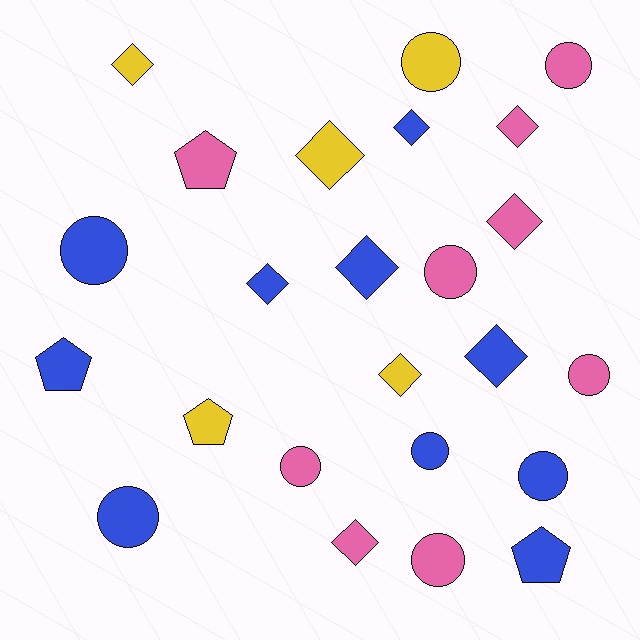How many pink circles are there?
There are 5 pink circles.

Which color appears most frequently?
Blue, with 10 objects.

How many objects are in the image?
There are 24 objects.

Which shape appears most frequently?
Circle, with 10 objects.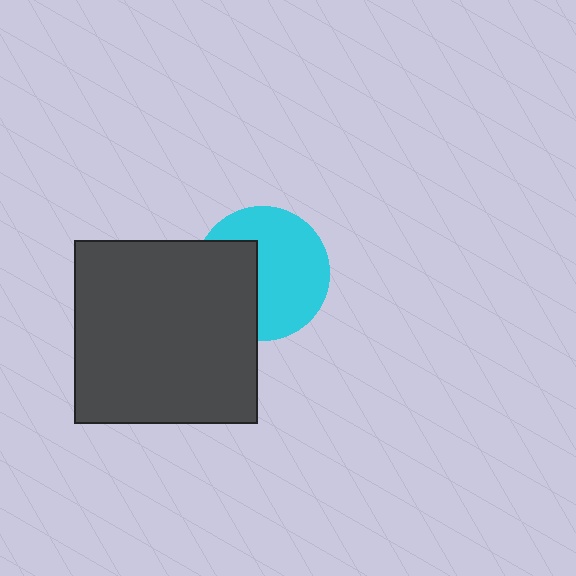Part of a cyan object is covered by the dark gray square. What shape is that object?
It is a circle.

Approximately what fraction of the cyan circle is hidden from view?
Roughly 37% of the cyan circle is hidden behind the dark gray square.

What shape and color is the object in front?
The object in front is a dark gray square.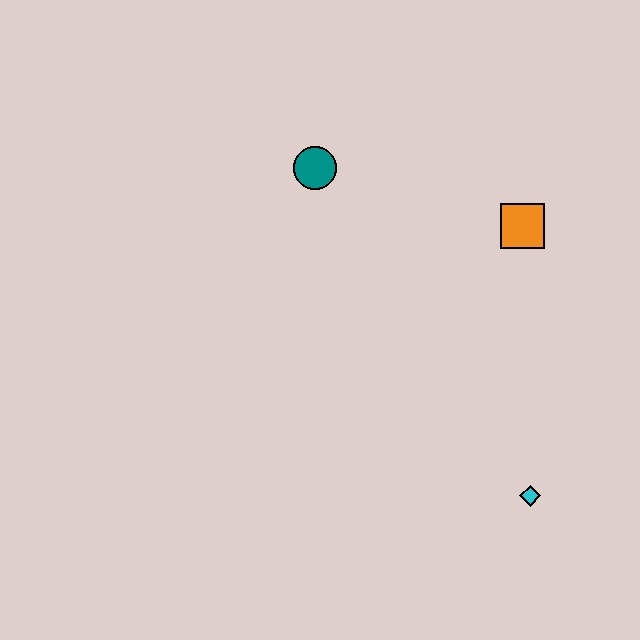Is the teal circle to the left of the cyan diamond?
Yes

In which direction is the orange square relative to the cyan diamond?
The orange square is above the cyan diamond.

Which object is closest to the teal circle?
The orange square is closest to the teal circle.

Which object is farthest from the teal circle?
The cyan diamond is farthest from the teal circle.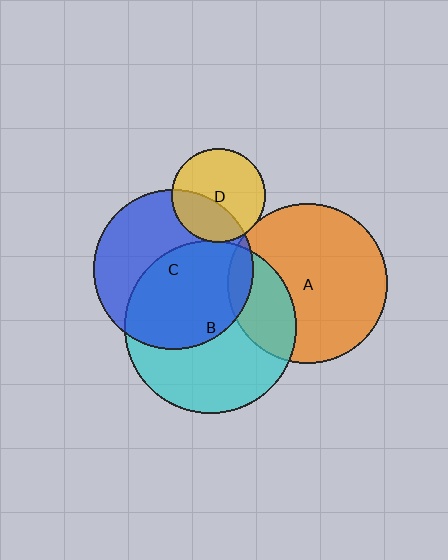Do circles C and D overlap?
Yes.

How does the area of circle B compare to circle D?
Approximately 3.4 times.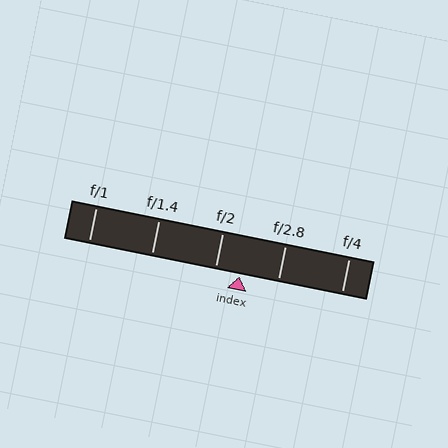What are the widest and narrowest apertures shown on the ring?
The widest aperture shown is f/1 and the narrowest is f/4.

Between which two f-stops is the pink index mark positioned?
The index mark is between f/2 and f/2.8.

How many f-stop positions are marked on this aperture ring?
There are 5 f-stop positions marked.